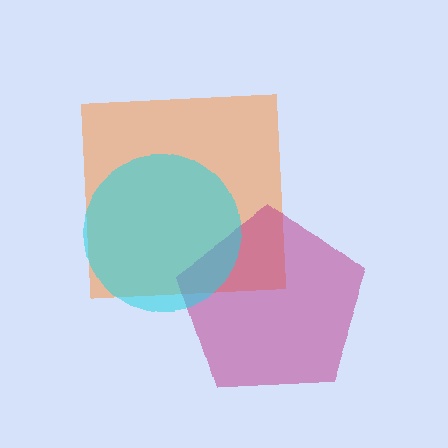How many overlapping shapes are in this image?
There are 3 overlapping shapes in the image.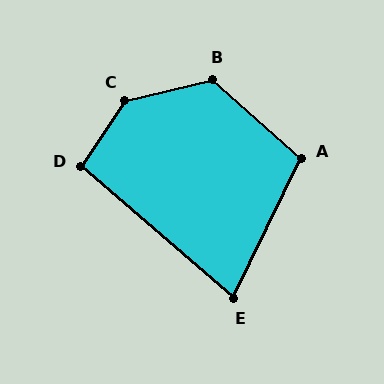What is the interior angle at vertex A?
Approximately 106 degrees (obtuse).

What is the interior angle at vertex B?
Approximately 125 degrees (obtuse).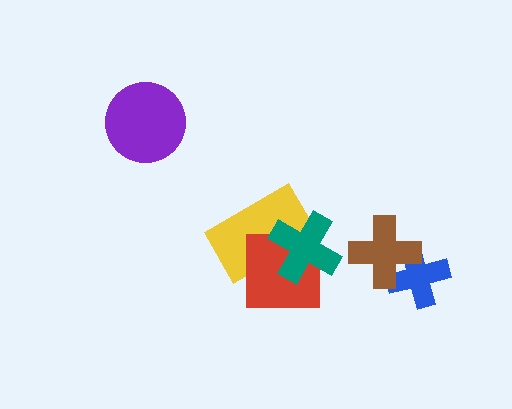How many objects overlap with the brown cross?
1 object overlaps with the brown cross.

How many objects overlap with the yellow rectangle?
2 objects overlap with the yellow rectangle.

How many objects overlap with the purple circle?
0 objects overlap with the purple circle.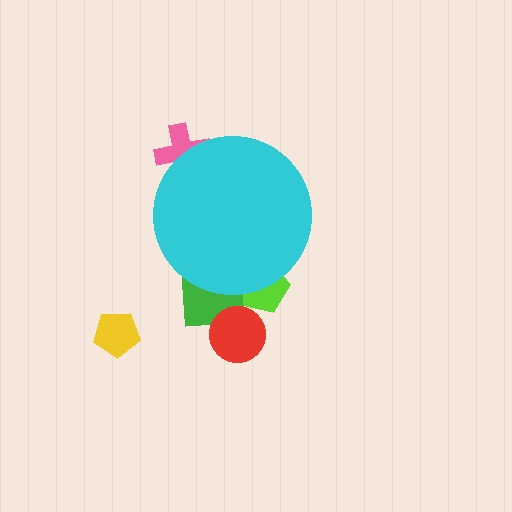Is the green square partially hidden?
Yes, the green square is partially hidden behind the cyan circle.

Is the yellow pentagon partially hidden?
No, the yellow pentagon is fully visible.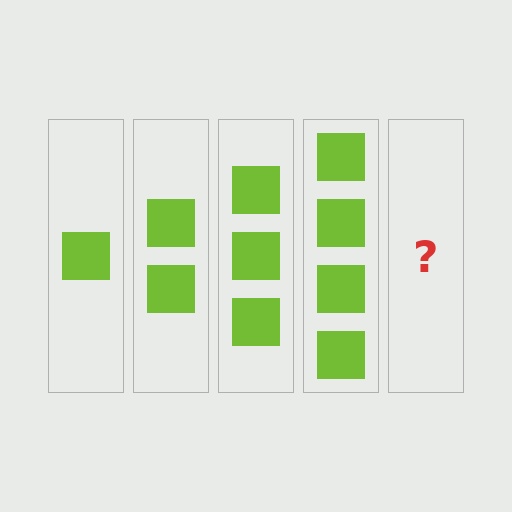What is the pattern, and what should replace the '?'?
The pattern is that each step adds one more square. The '?' should be 5 squares.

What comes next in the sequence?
The next element should be 5 squares.